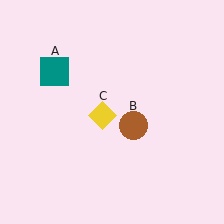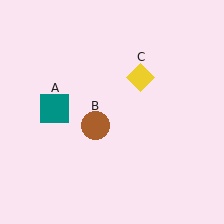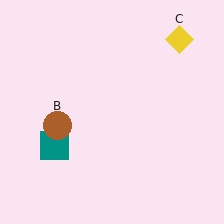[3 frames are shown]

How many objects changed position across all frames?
3 objects changed position: teal square (object A), brown circle (object B), yellow diamond (object C).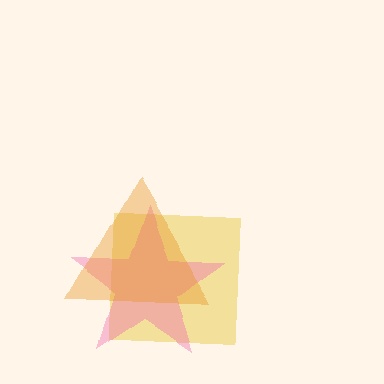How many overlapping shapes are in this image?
There are 3 overlapping shapes in the image.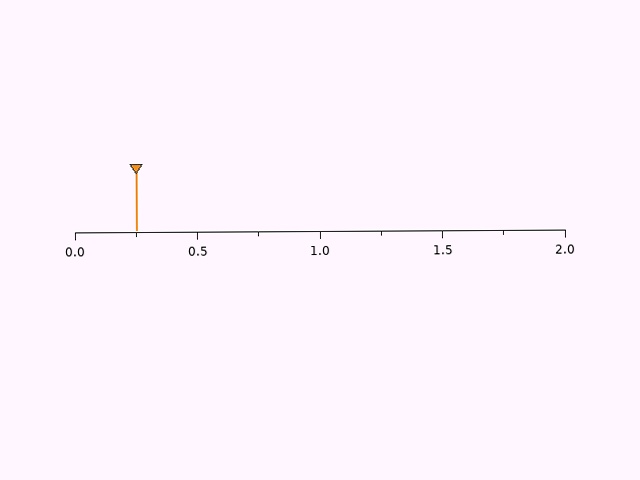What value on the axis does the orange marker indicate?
The marker indicates approximately 0.25.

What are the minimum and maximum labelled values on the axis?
The axis runs from 0.0 to 2.0.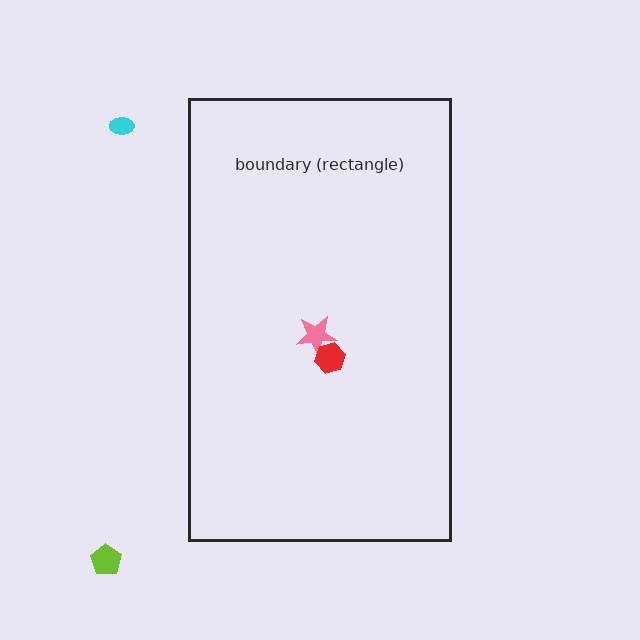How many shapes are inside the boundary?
2 inside, 2 outside.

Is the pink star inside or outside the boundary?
Inside.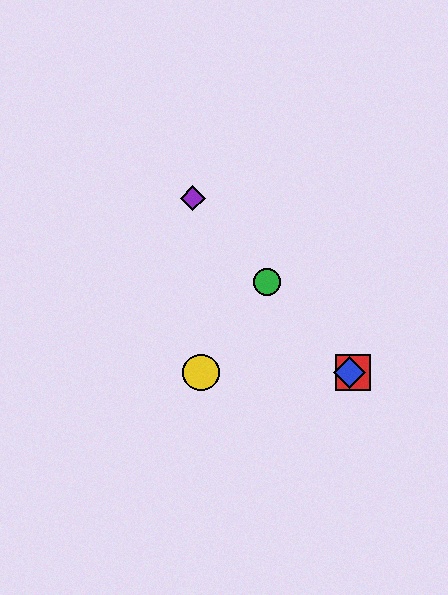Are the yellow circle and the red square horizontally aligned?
Yes, both are at y≈372.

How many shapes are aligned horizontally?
3 shapes (the red square, the blue diamond, the yellow circle) are aligned horizontally.